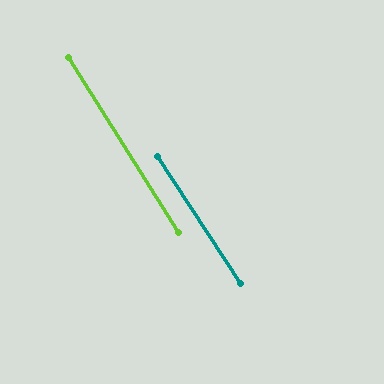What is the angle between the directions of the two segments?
Approximately 1 degree.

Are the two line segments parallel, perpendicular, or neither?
Parallel — their directions differ by only 1.1°.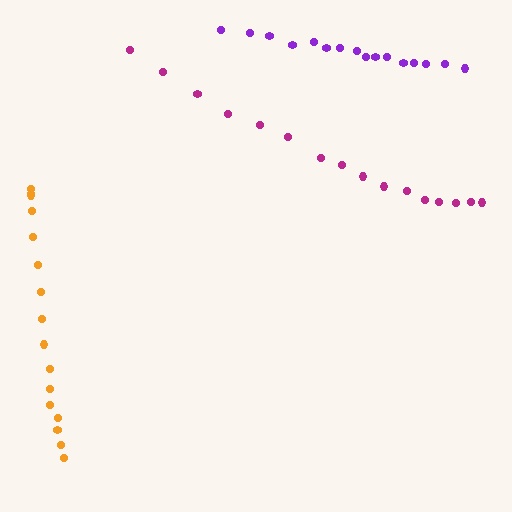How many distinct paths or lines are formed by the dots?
There are 3 distinct paths.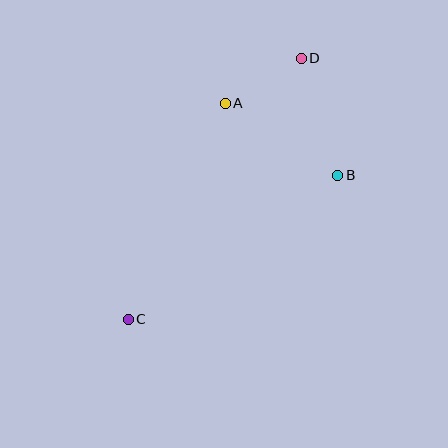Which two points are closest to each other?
Points A and D are closest to each other.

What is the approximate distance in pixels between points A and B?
The distance between A and B is approximately 133 pixels.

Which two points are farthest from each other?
Points C and D are farthest from each other.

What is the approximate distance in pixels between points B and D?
The distance between B and D is approximately 122 pixels.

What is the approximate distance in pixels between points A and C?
The distance between A and C is approximately 237 pixels.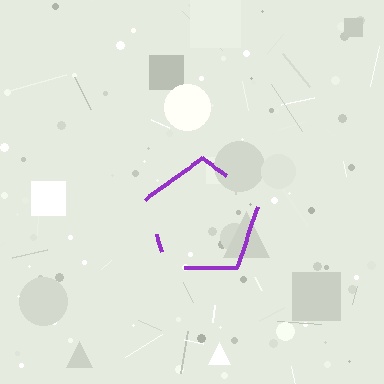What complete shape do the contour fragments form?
The contour fragments form a pentagon.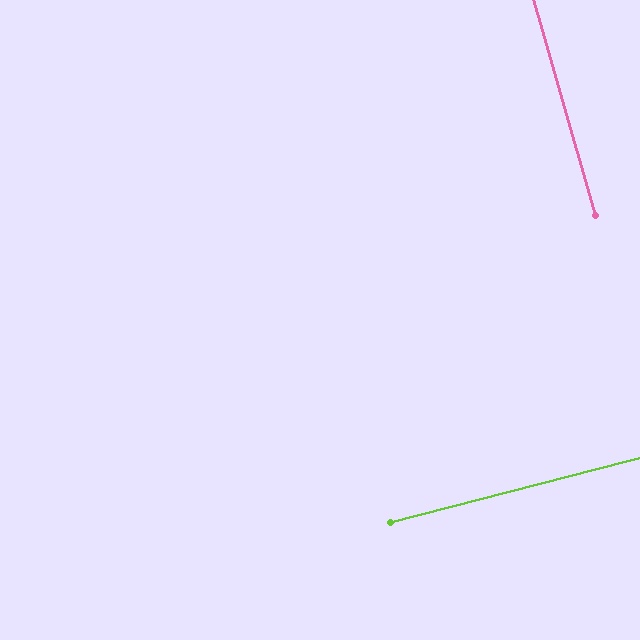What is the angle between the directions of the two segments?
Approximately 88 degrees.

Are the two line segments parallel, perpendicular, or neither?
Perpendicular — they meet at approximately 88°.